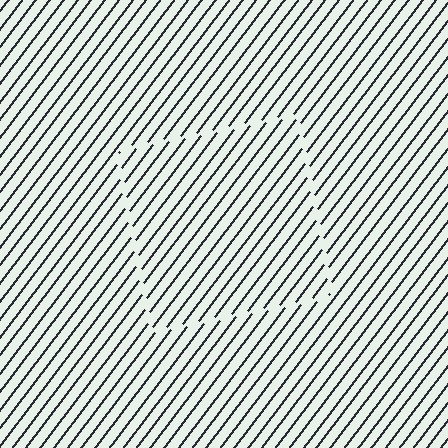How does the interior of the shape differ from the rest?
The interior of the shape contains the same grating, shifted by half a period — the contour is defined by the phase discontinuity where line-ends from the inner and outer gratings abut.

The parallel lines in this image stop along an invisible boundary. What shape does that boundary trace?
An illusory square. The interior of the shape contains the same grating, shifted by half a period — the contour is defined by the phase discontinuity where line-ends from the inner and outer gratings abut.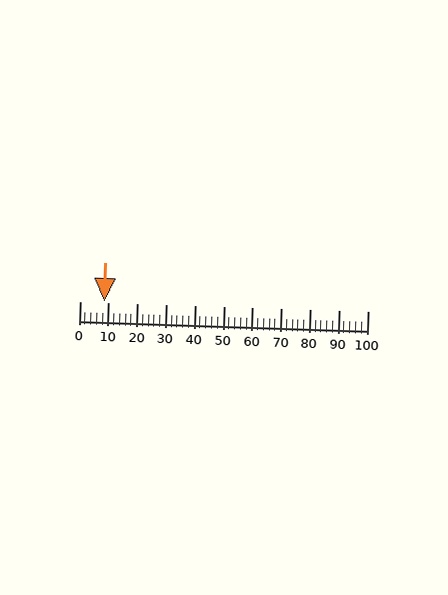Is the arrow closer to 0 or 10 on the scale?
The arrow is closer to 10.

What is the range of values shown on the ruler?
The ruler shows values from 0 to 100.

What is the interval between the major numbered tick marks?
The major tick marks are spaced 10 units apart.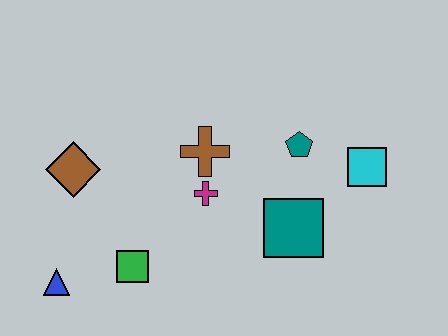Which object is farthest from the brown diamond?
The cyan square is farthest from the brown diamond.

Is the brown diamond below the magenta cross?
No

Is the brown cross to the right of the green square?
Yes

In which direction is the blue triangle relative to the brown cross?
The blue triangle is to the left of the brown cross.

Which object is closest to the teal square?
The teal pentagon is closest to the teal square.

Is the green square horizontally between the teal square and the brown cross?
No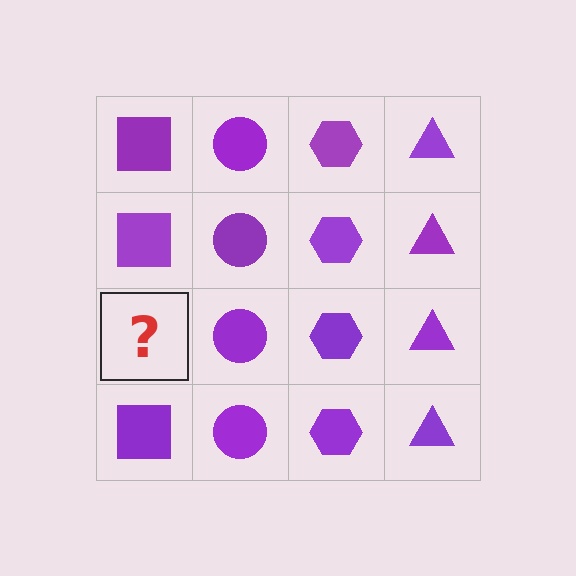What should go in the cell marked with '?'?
The missing cell should contain a purple square.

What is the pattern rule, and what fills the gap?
The rule is that each column has a consistent shape. The gap should be filled with a purple square.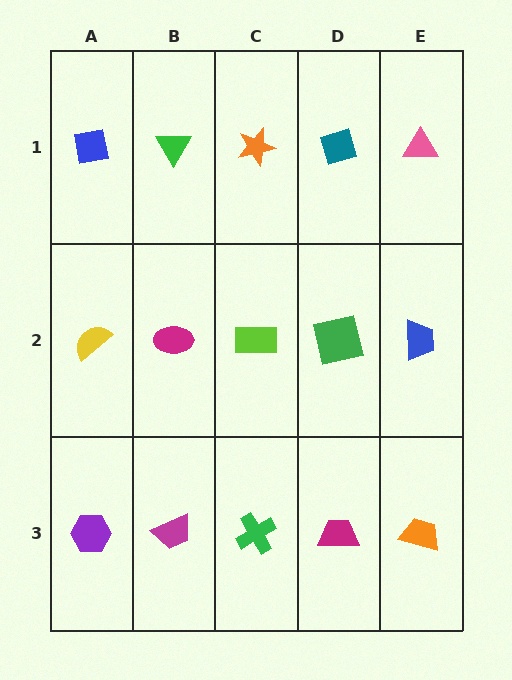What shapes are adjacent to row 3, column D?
A green square (row 2, column D), a green cross (row 3, column C), an orange trapezoid (row 3, column E).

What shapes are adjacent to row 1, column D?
A green square (row 2, column D), an orange star (row 1, column C), a pink triangle (row 1, column E).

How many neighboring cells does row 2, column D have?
4.